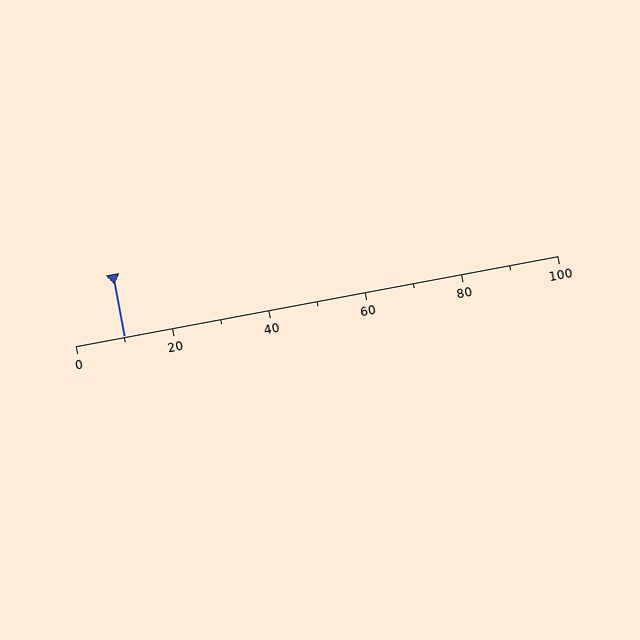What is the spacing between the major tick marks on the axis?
The major ticks are spaced 20 apart.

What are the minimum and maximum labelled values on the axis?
The axis runs from 0 to 100.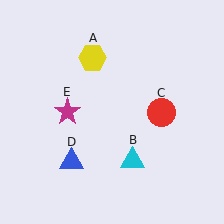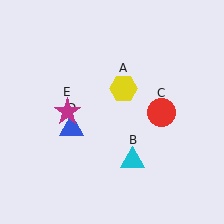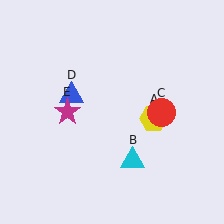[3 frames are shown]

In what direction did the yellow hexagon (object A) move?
The yellow hexagon (object A) moved down and to the right.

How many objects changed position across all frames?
2 objects changed position: yellow hexagon (object A), blue triangle (object D).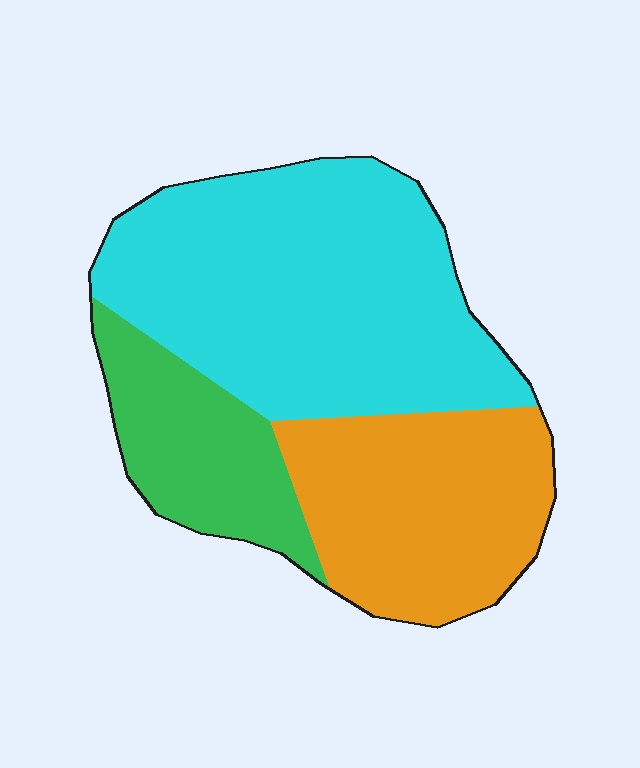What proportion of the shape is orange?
Orange takes up between a quarter and a half of the shape.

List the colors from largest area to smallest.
From largest to smallest: cyan, orange, green.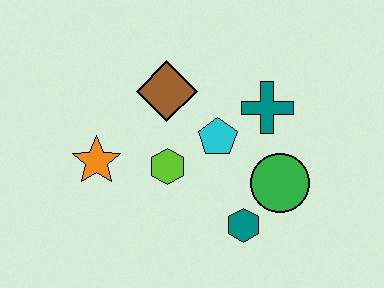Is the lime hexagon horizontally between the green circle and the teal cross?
No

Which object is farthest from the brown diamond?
The teal hexagon is farthest from the brown diamond.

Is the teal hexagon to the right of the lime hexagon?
Yes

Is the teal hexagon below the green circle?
Yes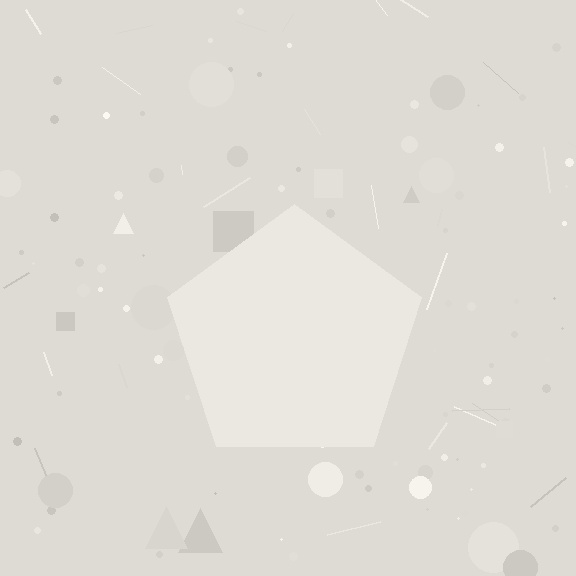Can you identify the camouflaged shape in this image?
The camouflaged shape is a pentagon.